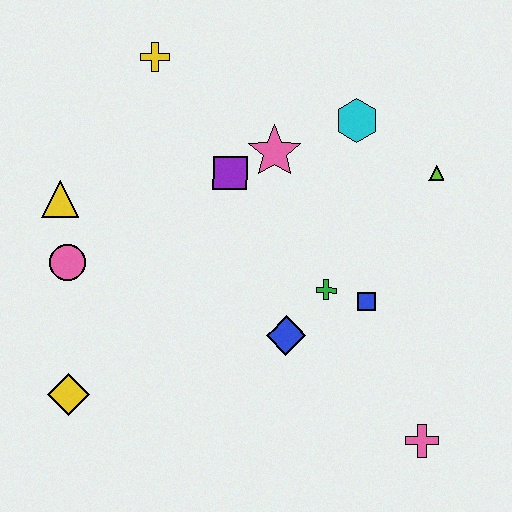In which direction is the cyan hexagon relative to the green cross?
The cyan hexagon is above the green cross.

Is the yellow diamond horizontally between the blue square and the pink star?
No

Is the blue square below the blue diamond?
No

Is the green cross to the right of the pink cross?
No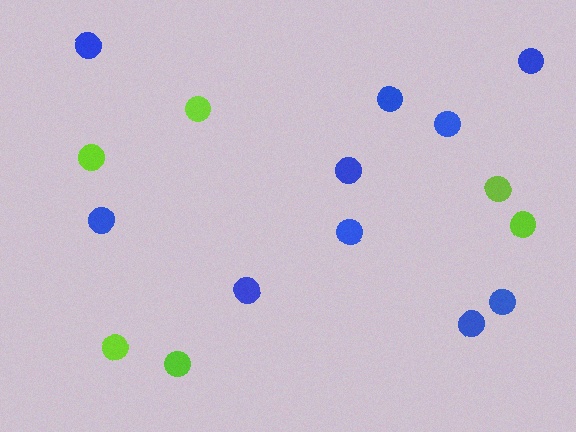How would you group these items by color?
There are 2 groups: one group of lime circles (6) and one group of blue circles (10).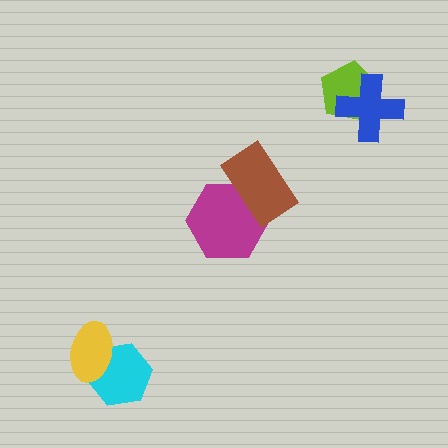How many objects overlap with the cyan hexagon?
1 object overlaps with the cyan hexagon.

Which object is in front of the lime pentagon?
The blue cross is in front of the lime pentagon.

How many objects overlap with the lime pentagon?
1 object overlaps with the lime pentagon.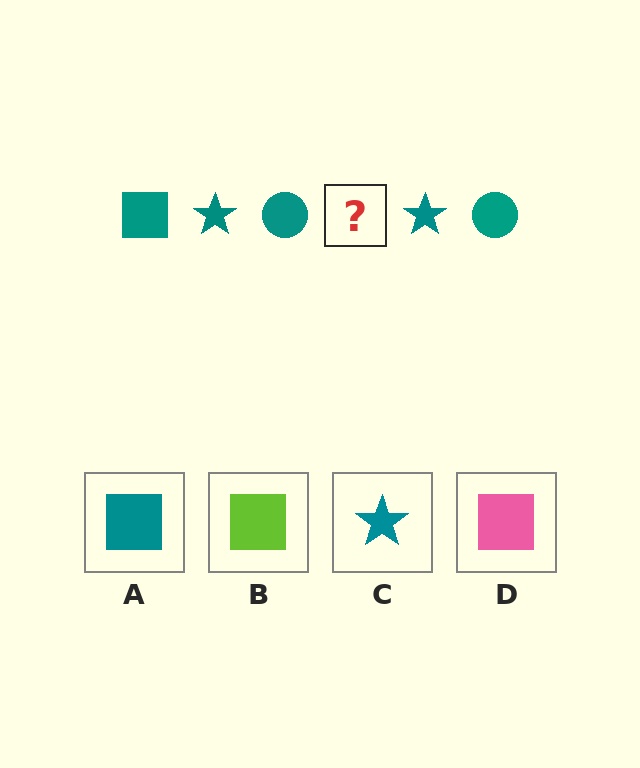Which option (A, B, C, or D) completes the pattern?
A.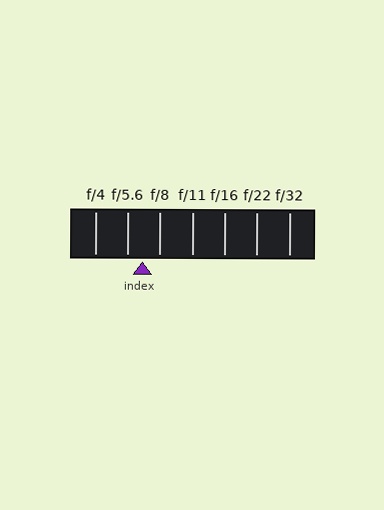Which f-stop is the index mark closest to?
The index mark is closest to f/5.6.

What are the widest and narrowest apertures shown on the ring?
The widest aperture shown is f/4 and the narrowest is f/32.